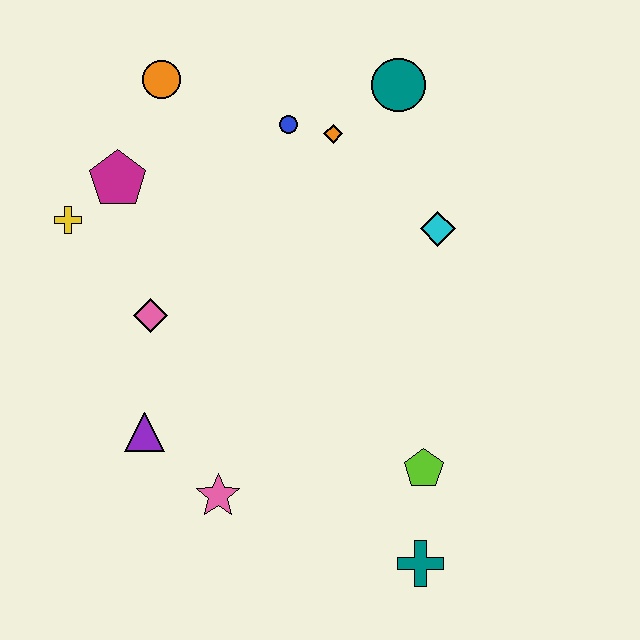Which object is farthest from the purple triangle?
The teal circle is farthest from the purple triangle.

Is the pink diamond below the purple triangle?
No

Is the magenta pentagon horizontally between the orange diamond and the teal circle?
No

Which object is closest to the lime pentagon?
The teal cross is closest to the lime pentagon.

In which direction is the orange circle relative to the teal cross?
The orange circle is above the teal cross.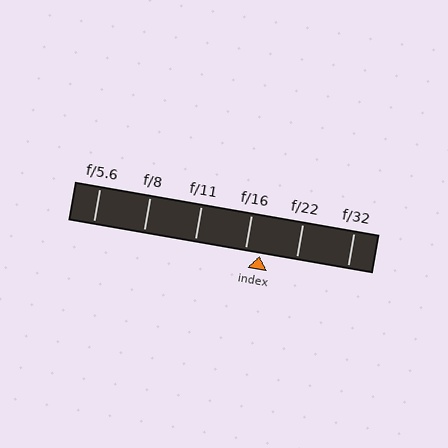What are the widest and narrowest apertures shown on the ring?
The widest aperture shown is f/5.6 and the narrowest is f/32.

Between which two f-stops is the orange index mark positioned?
The index mark is between f/16 and f/22.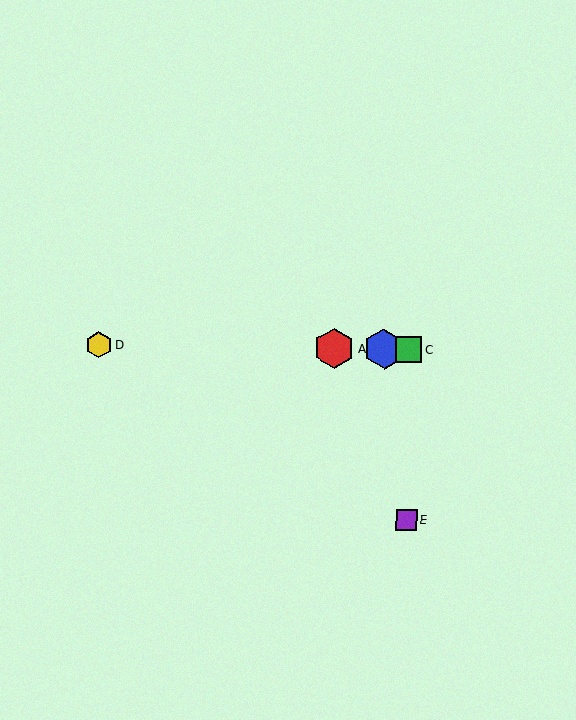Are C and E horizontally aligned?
No, C is at y≈350 and E is at y≈520.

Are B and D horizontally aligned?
Yes, both are at y≈349.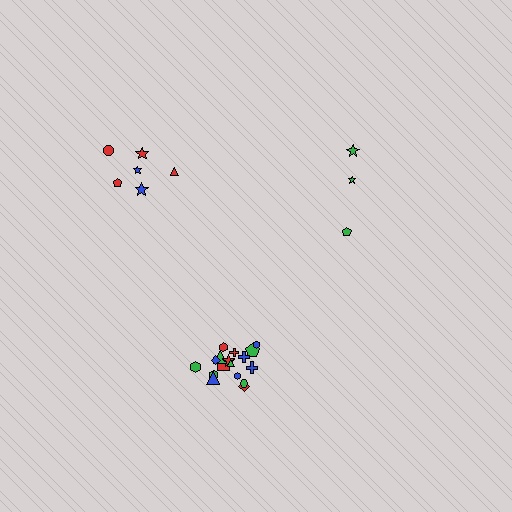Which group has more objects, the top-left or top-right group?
The top-left group.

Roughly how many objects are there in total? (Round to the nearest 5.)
Roughly 25 objects in total.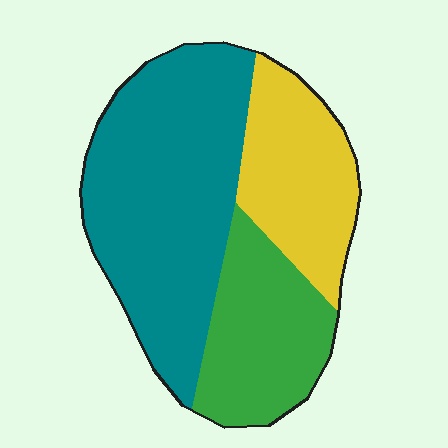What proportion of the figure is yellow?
Yellow takes up less than a quarter of the figure.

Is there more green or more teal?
Teal.